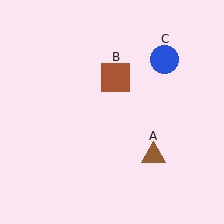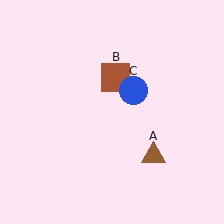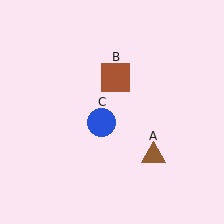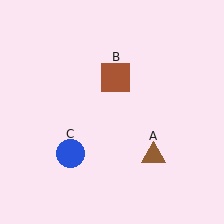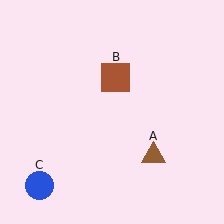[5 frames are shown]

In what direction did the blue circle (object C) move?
The blue circle (object C) moved down and to the left.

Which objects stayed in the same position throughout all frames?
Brown triangle (object A) and brown square (object B) remained stationary.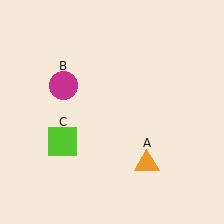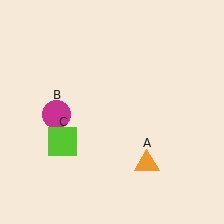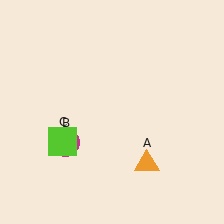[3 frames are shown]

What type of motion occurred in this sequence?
The magenta circle (object B) rotated counterclockwise around the center of the scene.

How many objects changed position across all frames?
1 object changed position: magenta circle (object B).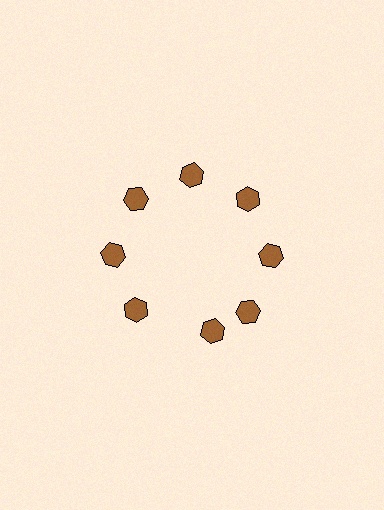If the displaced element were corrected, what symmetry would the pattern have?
It would have 8-fold rotational symmetry — the pattern would map onto itself every 45 degrees.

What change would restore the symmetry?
The symmetry would be restored by rotating it back into even spacing with its neighbors so that all 8 hexagons sit at equal angles and equal distance from the center.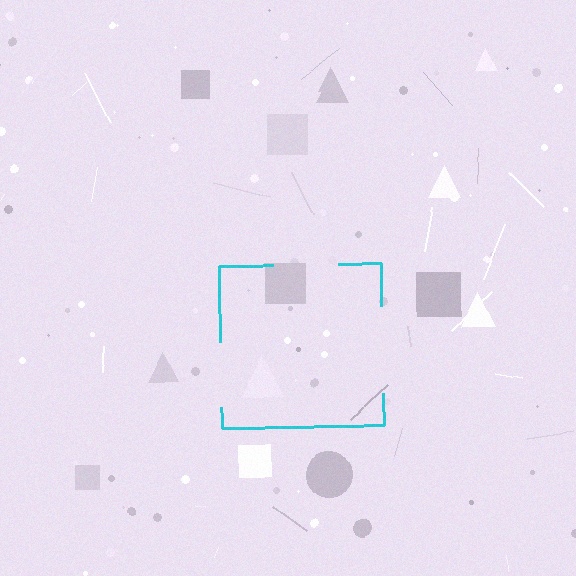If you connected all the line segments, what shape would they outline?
They would outline a square.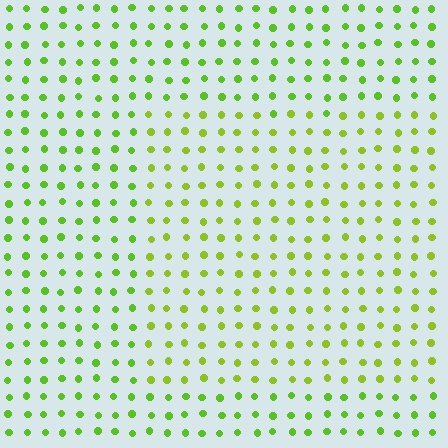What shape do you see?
I see a rectangle.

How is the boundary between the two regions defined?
The boundary is defined purely by a slight shift in hue (about 21 degrees). Spacing, size, and orientation are identical on both sides.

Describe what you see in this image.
The image is filled with small lime elements in a uniform arrangement. A rectangle-shaped region is visible where the elements are tinted to a slightly different hue, forming a subtle color boundary.